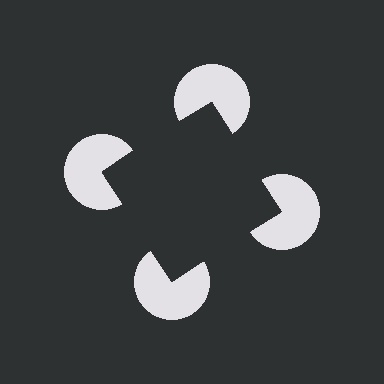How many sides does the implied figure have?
4 sides.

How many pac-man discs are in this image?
There are 4 — one at each vertex of the illusory square.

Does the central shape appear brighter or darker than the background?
It typically appears slightly darker than the background, even though no actual brightness change is drawn.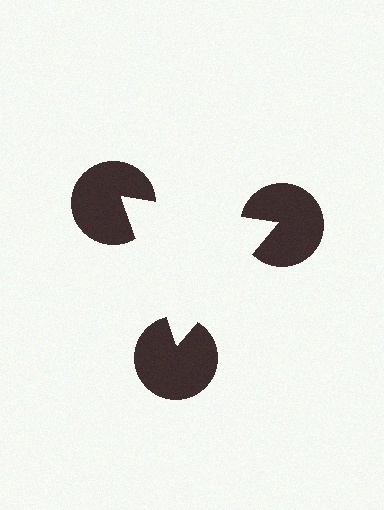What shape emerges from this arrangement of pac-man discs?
An illusory triangle — its edges are inferred from the aligned wedge cuts in the pac-man discs, not physically drawn.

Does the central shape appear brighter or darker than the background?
It typically appears slightly brighter than the background, even though no actual brightness change is drawn.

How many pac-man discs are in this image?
There are 3 — one at each vertex of the illusory triangle.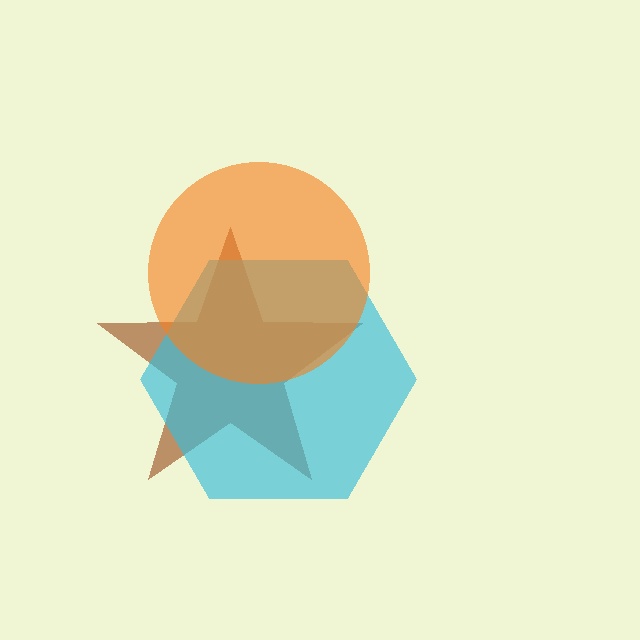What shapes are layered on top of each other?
The layered shapes are: a brown star, a cyan hexagon, an orange circle.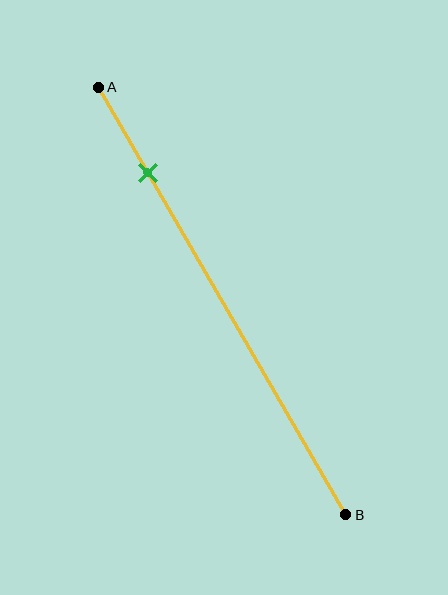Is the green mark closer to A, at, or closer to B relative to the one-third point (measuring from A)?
The green mark is closer to point A than the one-third point of segment AB.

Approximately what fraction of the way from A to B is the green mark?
The green mark is approximately 20% of the way from A to B.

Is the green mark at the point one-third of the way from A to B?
No, the mark is at about 20% from A, not at the 33% one-third point.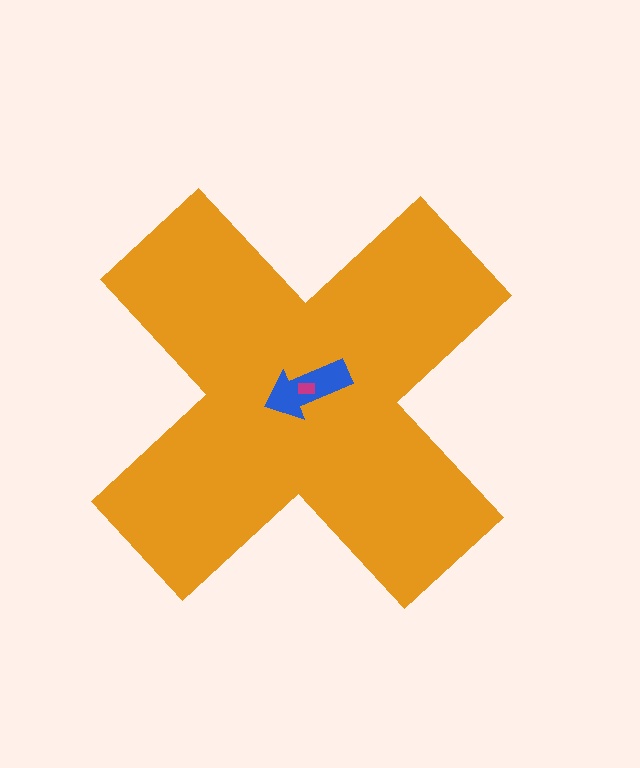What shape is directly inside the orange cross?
The blue arrow.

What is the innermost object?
The magenta rectangle.